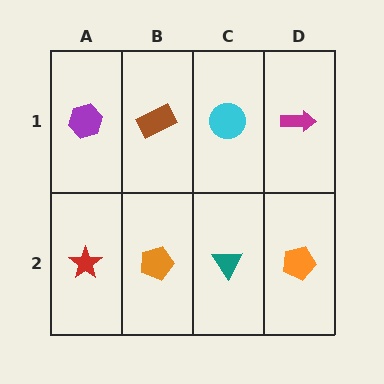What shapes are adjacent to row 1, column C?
A teal triangle (row 2, column C), a brown rectangle (row 1, column B), a magenta arrow (row 1, column D).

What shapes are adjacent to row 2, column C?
A cyan circle (row 1, column C), an orange pentagon (row 2, column B), an orange pentagon (row 2, column D).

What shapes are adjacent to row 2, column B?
A brown rectangle (row 1, column B), a red star (row 2, column A), a teal triangle (row 2, column C).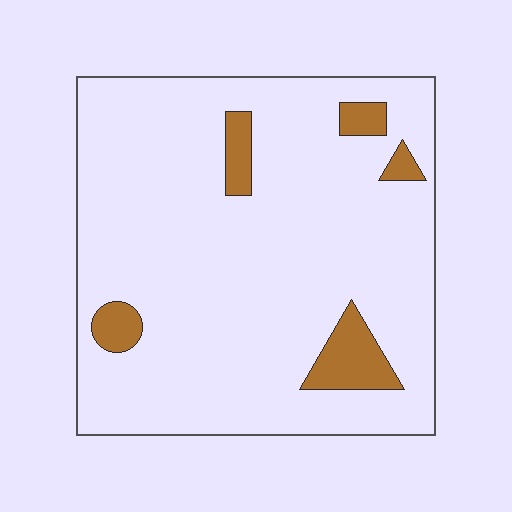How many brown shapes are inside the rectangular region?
5.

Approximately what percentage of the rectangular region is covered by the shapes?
Approximately 10%.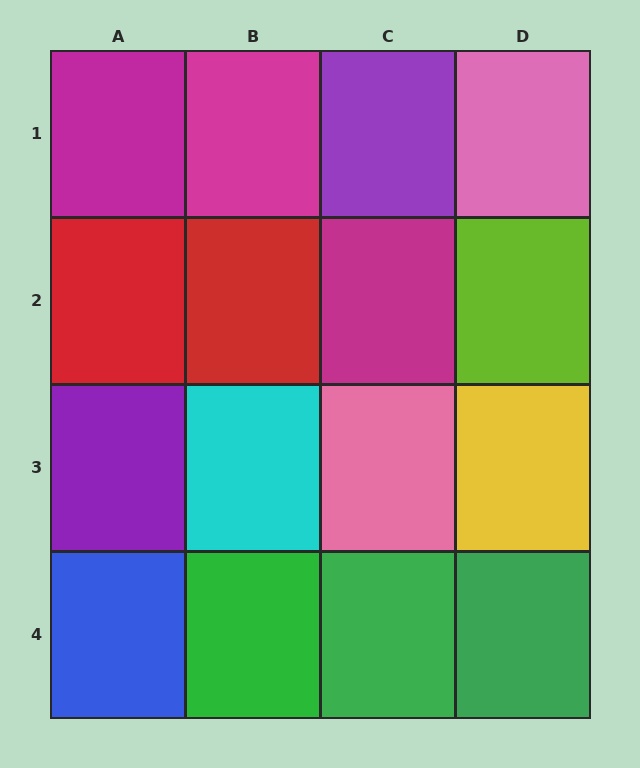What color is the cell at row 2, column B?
Red.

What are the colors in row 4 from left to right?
Blue, green, green, green.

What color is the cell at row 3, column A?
Purple.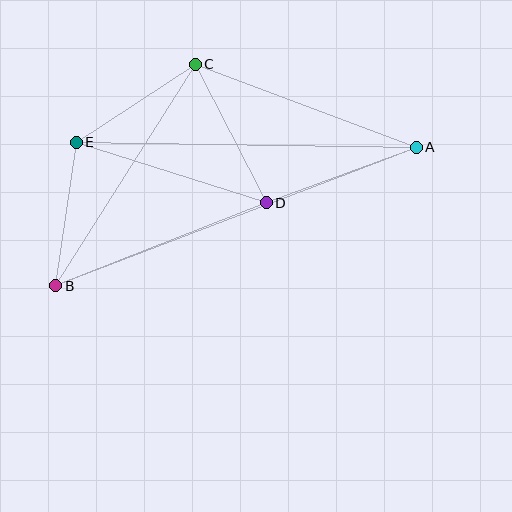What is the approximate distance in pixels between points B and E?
The distance between B and E is approximately 145 pixels.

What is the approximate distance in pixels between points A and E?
The distance between A and E is approximately 340 pixels.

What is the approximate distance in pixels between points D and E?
The distance between D and E is approximately 199 pixels.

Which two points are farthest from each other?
Points A and B are farthest from each other.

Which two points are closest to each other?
Points C and E are closest to each other.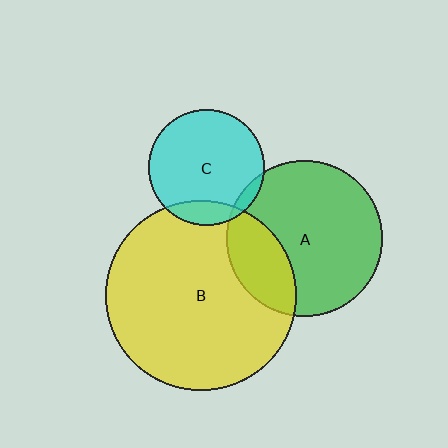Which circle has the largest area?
Circle B (yellow).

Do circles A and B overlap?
Yes.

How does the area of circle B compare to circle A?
Approximately 1.5 times.